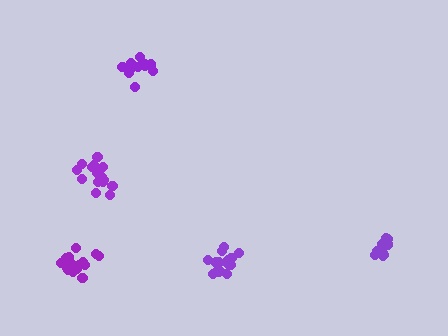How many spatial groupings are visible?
There are 5 spatial groupings.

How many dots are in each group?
Group 1: 12 dots, Group 2: 15 dots, Group 3: 16 dots, Group 4: 15 dots, Group 5: 11 dots (69 total).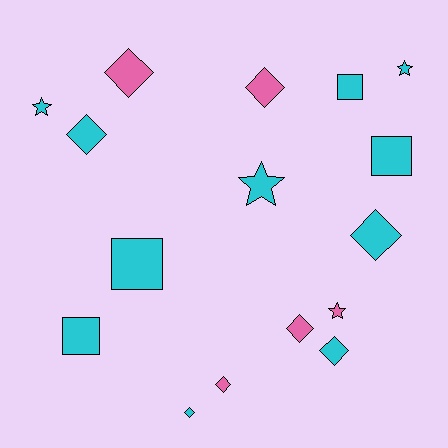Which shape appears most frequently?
Diamond, with 8 objects.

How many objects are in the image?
There are 16 objects.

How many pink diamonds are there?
There are 4 pink diamonds.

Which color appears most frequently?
Cyan, with 11 objects.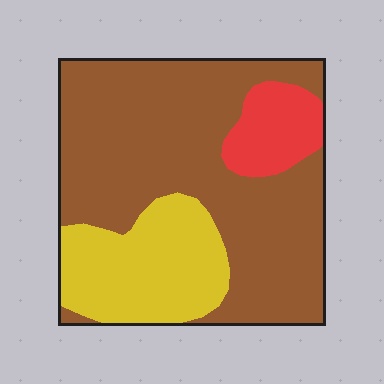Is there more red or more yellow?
Yellow.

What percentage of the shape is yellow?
Yellow takes up about one quarter (1/4) of the shape.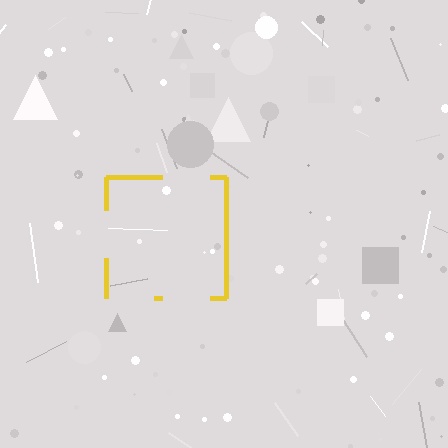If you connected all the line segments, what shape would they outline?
They would outline a square.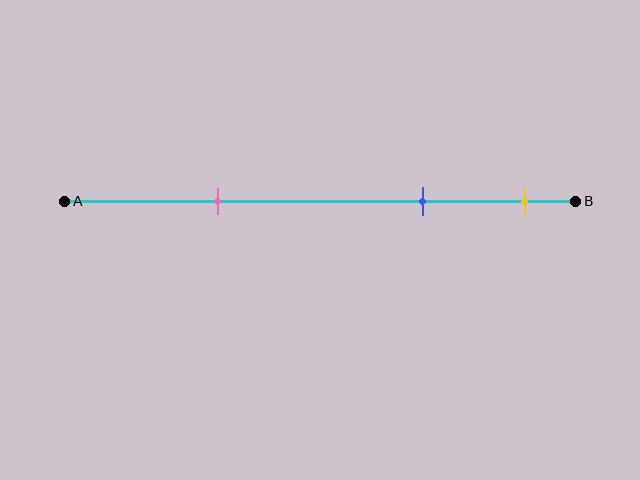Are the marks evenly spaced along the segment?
No, the marks are not evenly spaced.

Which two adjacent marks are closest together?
The blue and yellow marks are the closest adjacent pair.